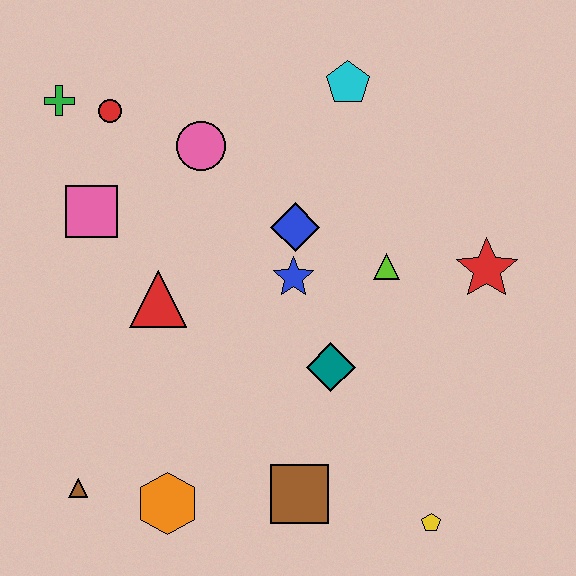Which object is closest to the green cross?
The red circle is closest to the green cross.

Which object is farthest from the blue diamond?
The brown triangle is farthest from the blue diamond.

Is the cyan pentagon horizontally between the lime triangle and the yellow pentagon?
No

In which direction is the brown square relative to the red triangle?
The brown square is below the red triangle.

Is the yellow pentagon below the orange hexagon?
Yes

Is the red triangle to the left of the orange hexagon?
Yes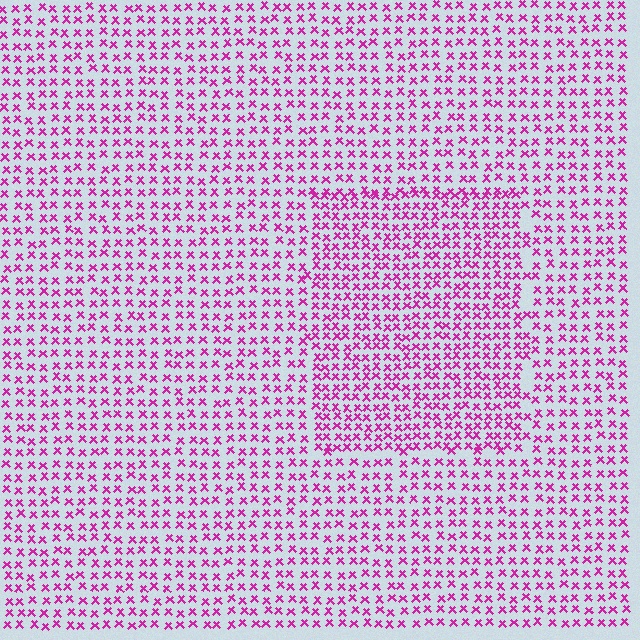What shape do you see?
I see a rectangle.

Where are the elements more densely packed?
The elements are more densely packed inside the rectangle boundary.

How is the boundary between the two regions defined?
The boundary is defined by a change in element density (approximately 1.5x ratio). All elements are the same color, size, and shape.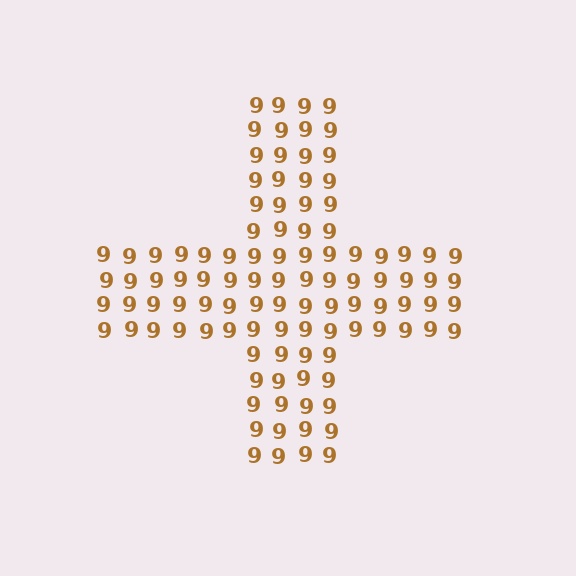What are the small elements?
The small elements are digit 9's.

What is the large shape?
The large shape is a cross.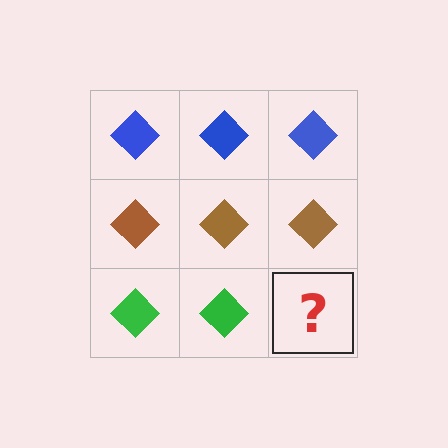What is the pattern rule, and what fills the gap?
The rule is that each row has a consistent color. The gap should be filled with a green diamond.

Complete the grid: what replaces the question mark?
The question mark should be replaced with a green diamond.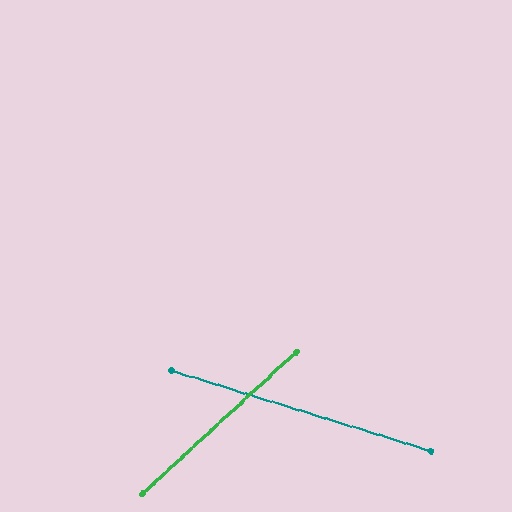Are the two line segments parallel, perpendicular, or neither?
Neither parallel nor perpendicular — they differ by about 60°.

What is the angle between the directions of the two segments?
Approximately 60 degrees.